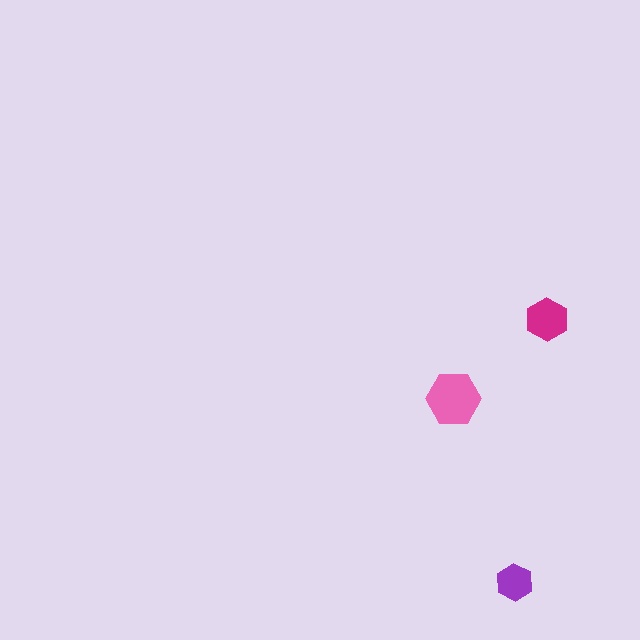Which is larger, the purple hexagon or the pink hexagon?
The pink one.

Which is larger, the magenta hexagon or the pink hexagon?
The pink one.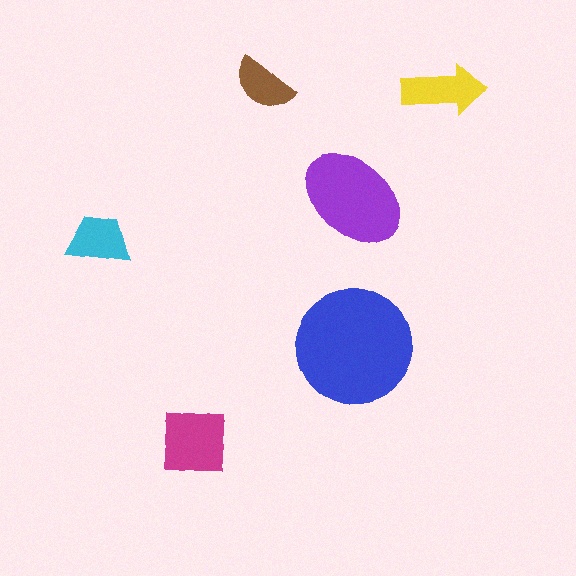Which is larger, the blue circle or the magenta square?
The blue circle.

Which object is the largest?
The blue circle.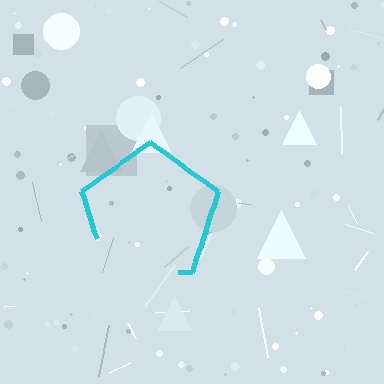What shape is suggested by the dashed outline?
The dashed outline suggests a pentagon.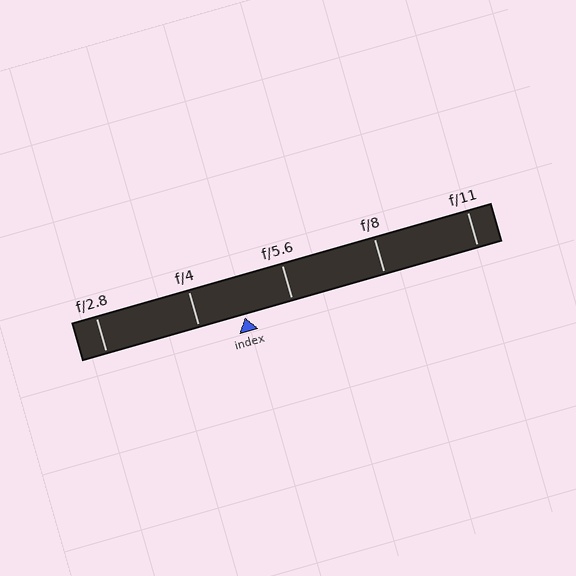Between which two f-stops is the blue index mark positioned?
The index mark is between f/4 and f/5.6.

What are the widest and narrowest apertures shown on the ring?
The widest aperture shown is f/2.8 and the narrowest is f/11.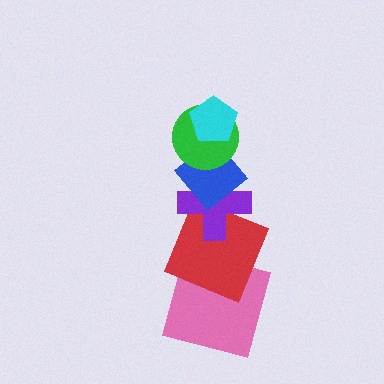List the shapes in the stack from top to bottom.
From top to bottom: the cyan pentagon, the green circle, the blue diamond, the purple cross, the red square, the pink square.